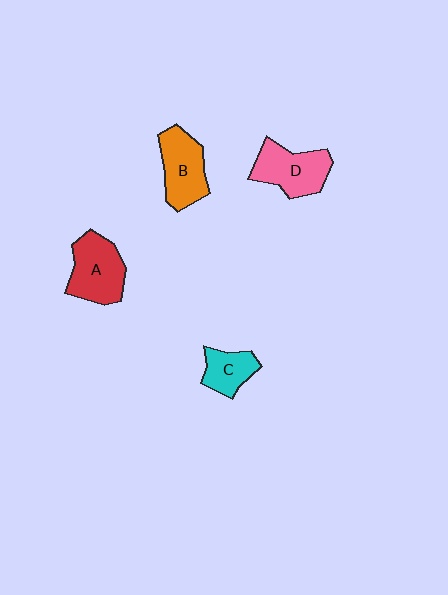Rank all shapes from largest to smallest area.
From largest to smallest: A (red), D (pink), B (orange), C (cyan).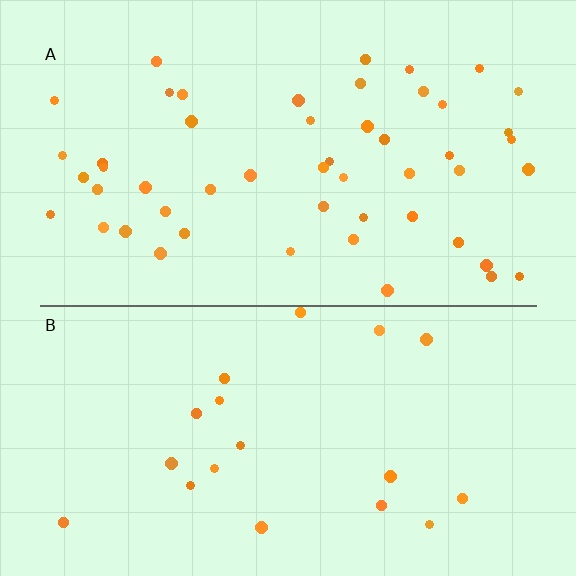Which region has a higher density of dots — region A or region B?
A (the top).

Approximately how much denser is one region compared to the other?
Approximately 2.6× — region A over region B.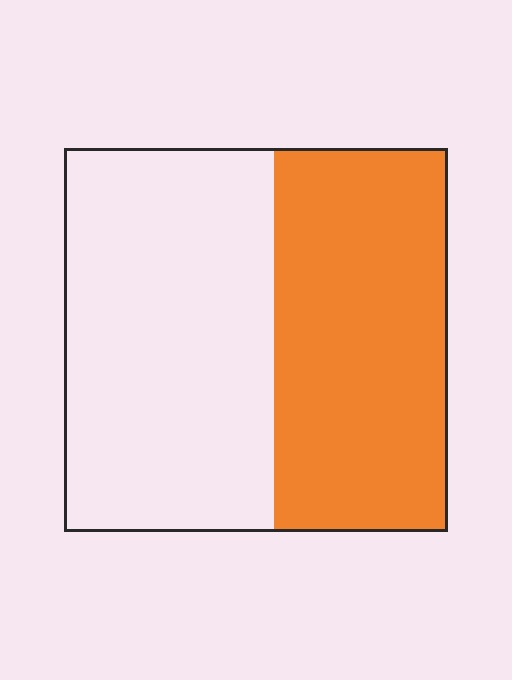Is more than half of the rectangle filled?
No.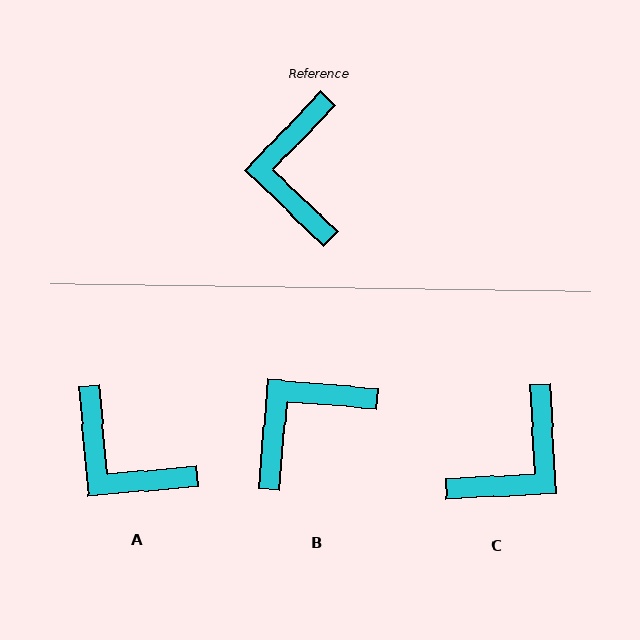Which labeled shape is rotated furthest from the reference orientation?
C, about 137 degrees away.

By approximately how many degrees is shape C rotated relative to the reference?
Approximately 137 degrees counter-clockwise.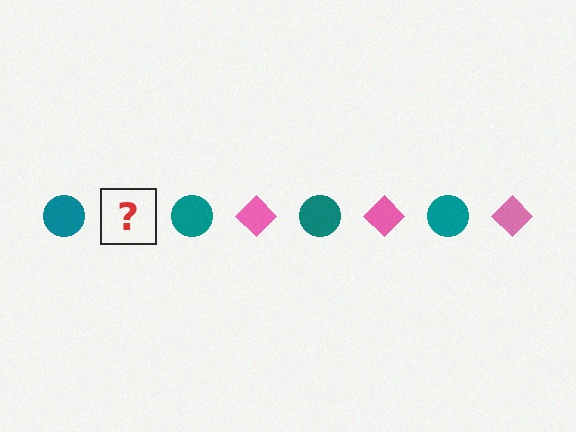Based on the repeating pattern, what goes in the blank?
The blank should be a pink diamond.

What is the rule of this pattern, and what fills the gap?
The rule is that the pattern alternates between teal circle and pink diamond. The gap should be filled with a pink diamond.